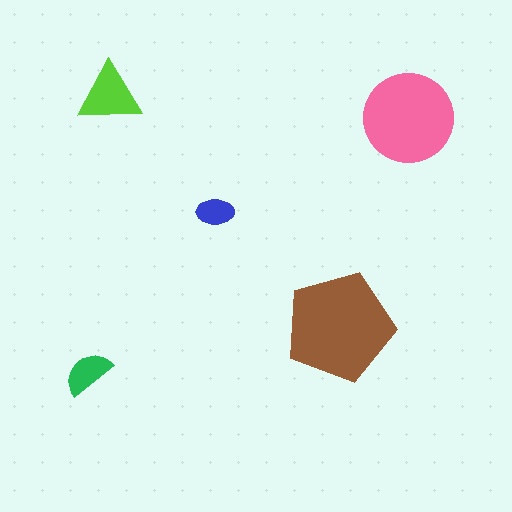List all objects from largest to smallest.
The brown pentagon, the pink circle, the lime triangle, the green semicircle, the blue ellipse.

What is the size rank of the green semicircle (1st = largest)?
4th.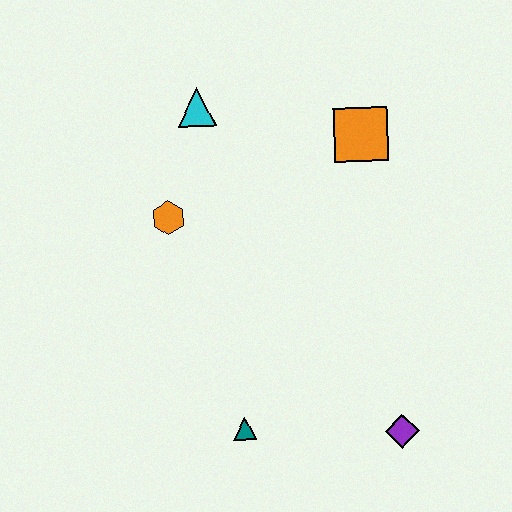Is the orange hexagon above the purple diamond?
Yes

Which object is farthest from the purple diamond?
The cyan triangle is farthest from the purple diamond.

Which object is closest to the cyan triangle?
The orange hexagon is closest to the cyan triangle.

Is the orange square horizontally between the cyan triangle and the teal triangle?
No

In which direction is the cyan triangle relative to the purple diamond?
The cyan triangle is above the purple diamond.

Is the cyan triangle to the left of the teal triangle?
Yes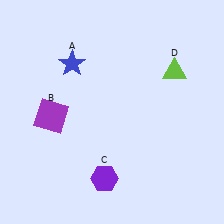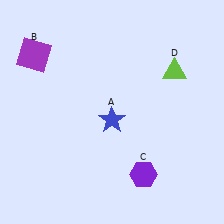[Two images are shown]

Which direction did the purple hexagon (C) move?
The purple hexagon (C) moved right.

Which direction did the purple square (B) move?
The purple square (B) moved up.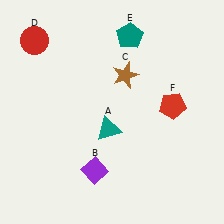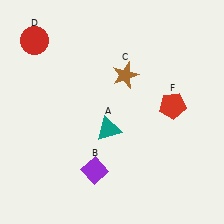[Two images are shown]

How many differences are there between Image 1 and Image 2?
There is 1 difference between the two images.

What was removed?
The teal pentagon (E) was removed in Image 2.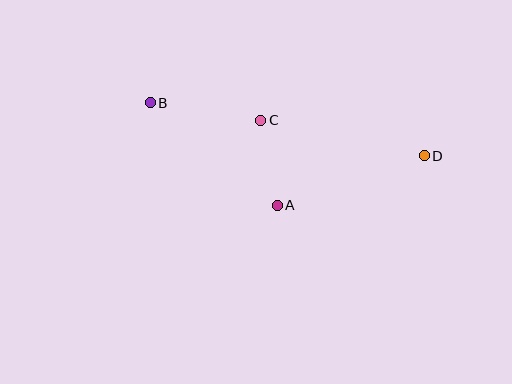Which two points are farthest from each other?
Points B and D are farthest from each other.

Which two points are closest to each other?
Points A and C are closest to each other.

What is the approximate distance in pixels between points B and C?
The distance between B and C is approximately 112 pixels.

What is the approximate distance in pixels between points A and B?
The distance between A and B is approximately 163 pixels.